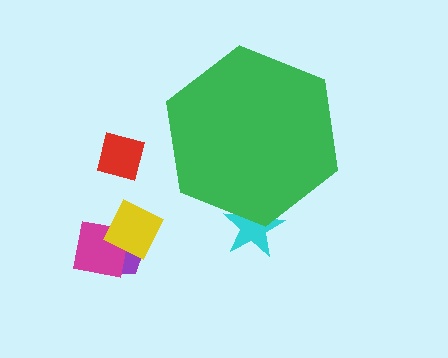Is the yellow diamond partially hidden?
No, the yellow diamond is fully visible.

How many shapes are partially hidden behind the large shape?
1 shape is partially hidden.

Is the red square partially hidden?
No, the red square is fully visible.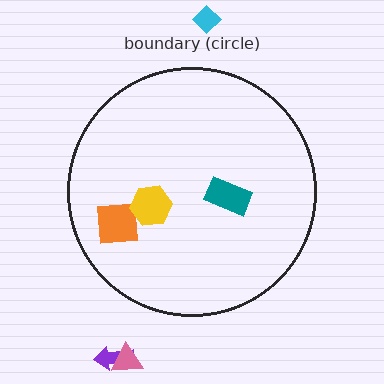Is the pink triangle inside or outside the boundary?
Outside.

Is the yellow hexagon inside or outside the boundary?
Inside.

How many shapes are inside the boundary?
3 inside, 3 outside.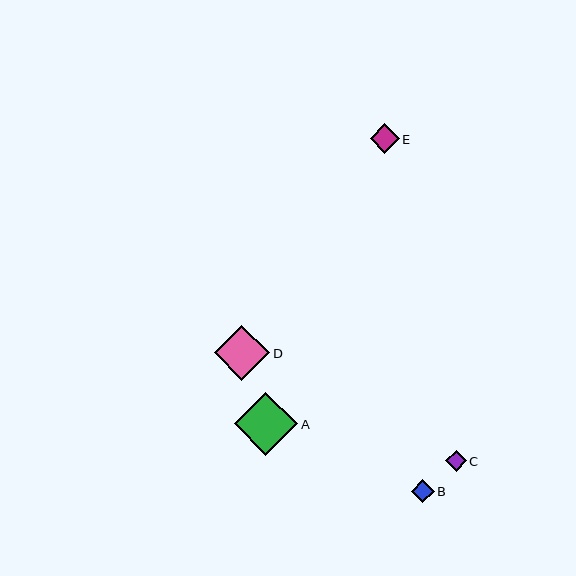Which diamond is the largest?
Diamond A is the largest with a size of approximately 63 pixels.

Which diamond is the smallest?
Diamond C is the smallest with a size of approximately 21 pixels.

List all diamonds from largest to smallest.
From largest to smallest: A, D, E, B, C.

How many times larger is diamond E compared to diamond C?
Diamond E is approximately 1.4 times the size of diamond C.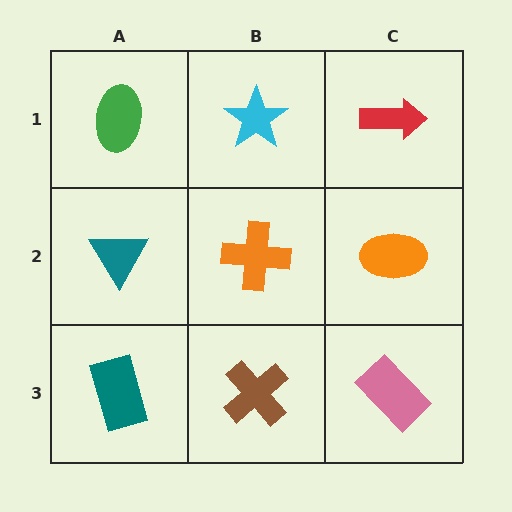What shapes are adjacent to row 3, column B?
An orange cross (row 2, column B), a teal rectangle (row 3, column A), a pink rectangle (row 3, column C).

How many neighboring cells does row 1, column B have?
3.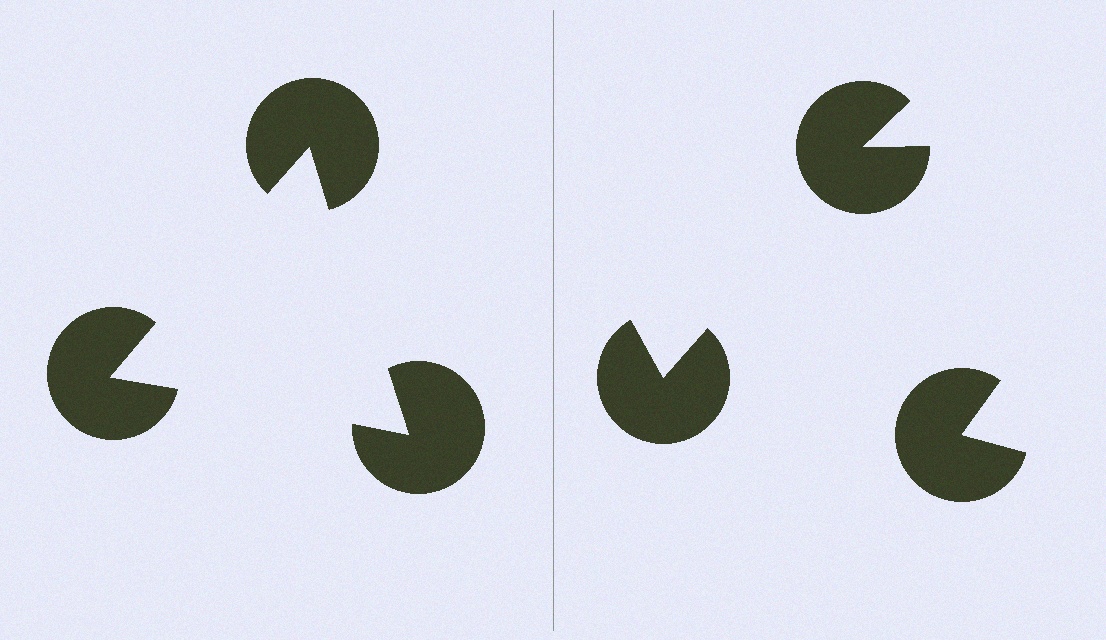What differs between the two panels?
The pac-man discs are positioned identically on both sides; only the wedge orientations differ. On the left they align to a triangle; on the right they are misaligned.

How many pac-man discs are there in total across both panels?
6 — 3 on each side.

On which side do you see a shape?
An illusory triangle appears on the left side. On the right side the wedge cuts are rotated, so no coherent shape forms.